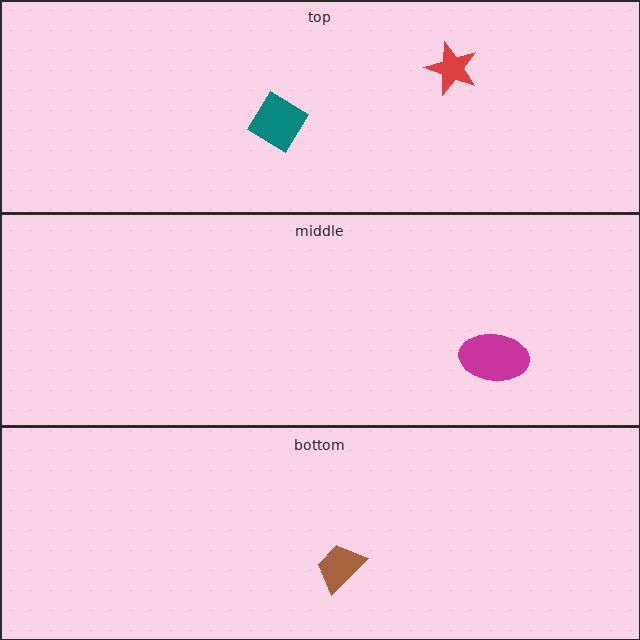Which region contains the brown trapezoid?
The bottom region.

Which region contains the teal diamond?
The top region.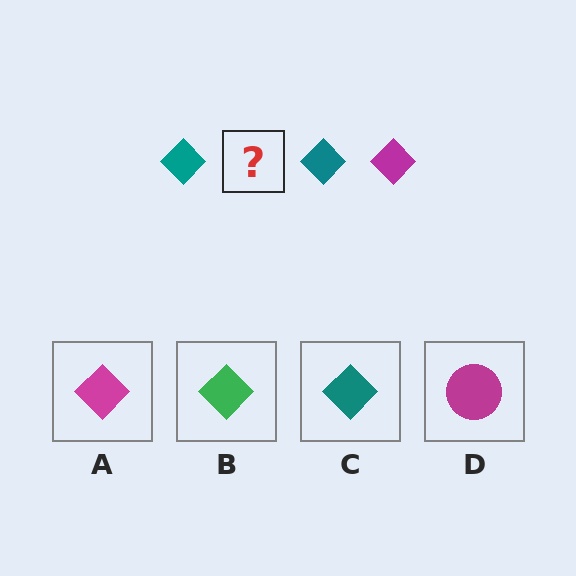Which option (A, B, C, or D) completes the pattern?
A.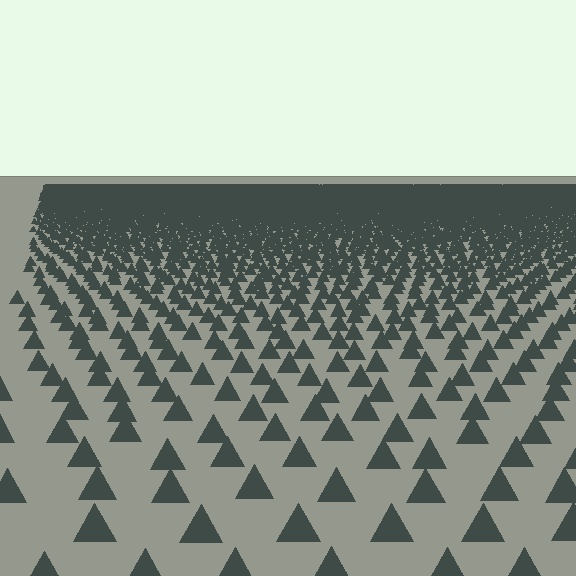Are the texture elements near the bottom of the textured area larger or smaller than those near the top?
Larger. Near the bottom, elements are closer to the viewer and appear at a bigger on-screen size.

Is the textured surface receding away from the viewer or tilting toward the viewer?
The surface is receding away from the viewer. Texture elements get smaller and denser toward the top.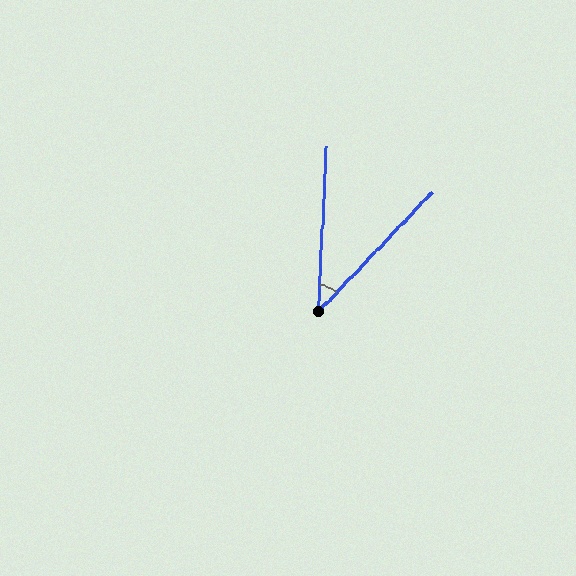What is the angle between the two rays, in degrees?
Approximately 41 degrees.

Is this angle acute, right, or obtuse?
It is acute.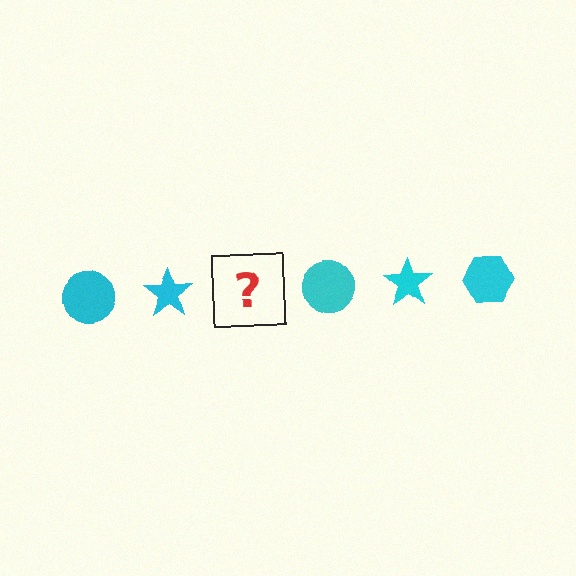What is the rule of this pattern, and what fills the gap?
The rule is that the pattern cycles through circle, star, hexagon shapes in cyan. The gap should be filled with a cyan hexagon.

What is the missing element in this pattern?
The missing element is a cyan hexagon.